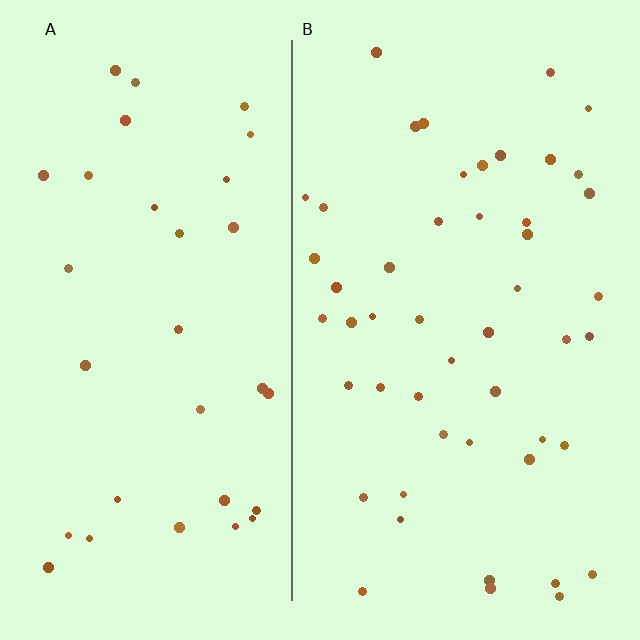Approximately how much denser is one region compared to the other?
Approximately 1.5× — region B over region A.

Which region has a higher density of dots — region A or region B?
B (the right).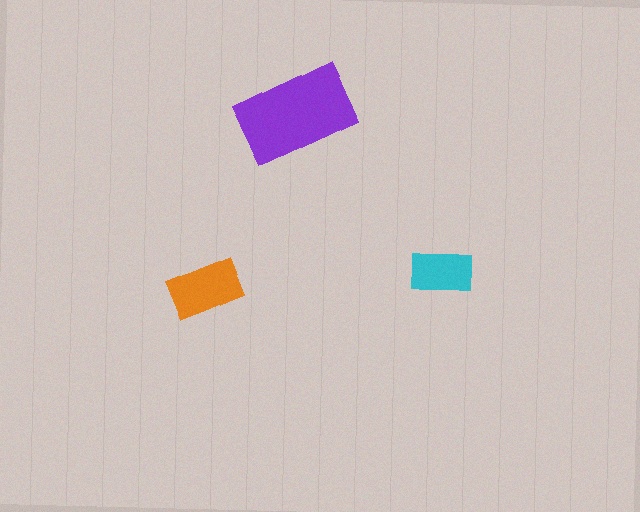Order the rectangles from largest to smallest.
the purple one, the orange one, the cyan one.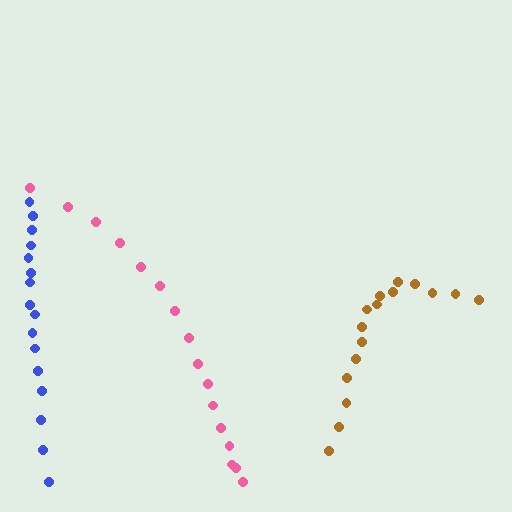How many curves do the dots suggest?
There are 3 distinct paths.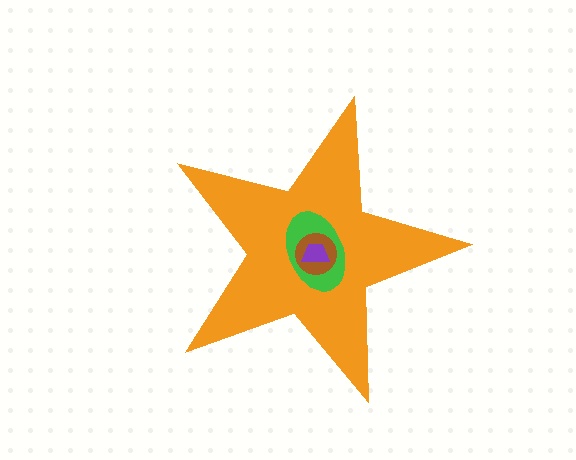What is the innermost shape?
The purple trapezoid.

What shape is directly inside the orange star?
The green ellipse.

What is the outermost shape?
The orange star.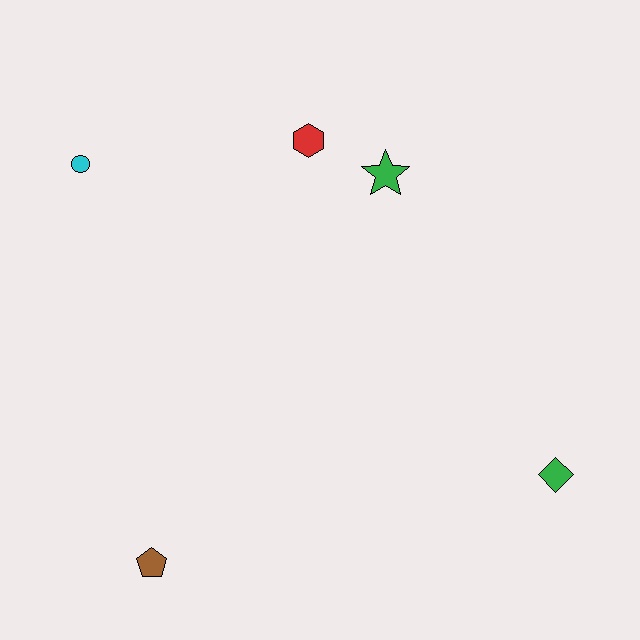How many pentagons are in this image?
There is 1 pentagon.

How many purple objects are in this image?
There are no purple objects.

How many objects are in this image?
There are 5 objects.